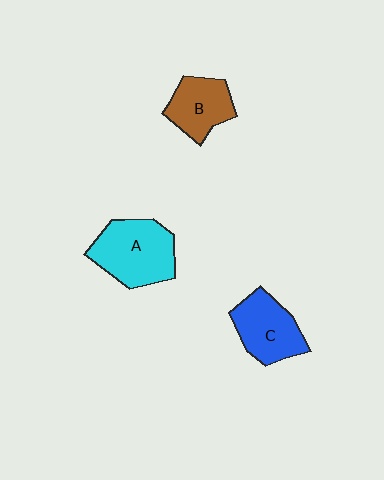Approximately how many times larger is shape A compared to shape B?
Approximately 1.5 times.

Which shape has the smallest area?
Shape B (brown).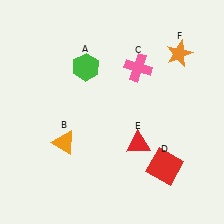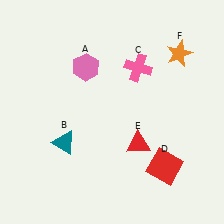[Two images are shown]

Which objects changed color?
A changed from green to pink. B changed from orange to teal.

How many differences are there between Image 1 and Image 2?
There are 2 differences between the two images.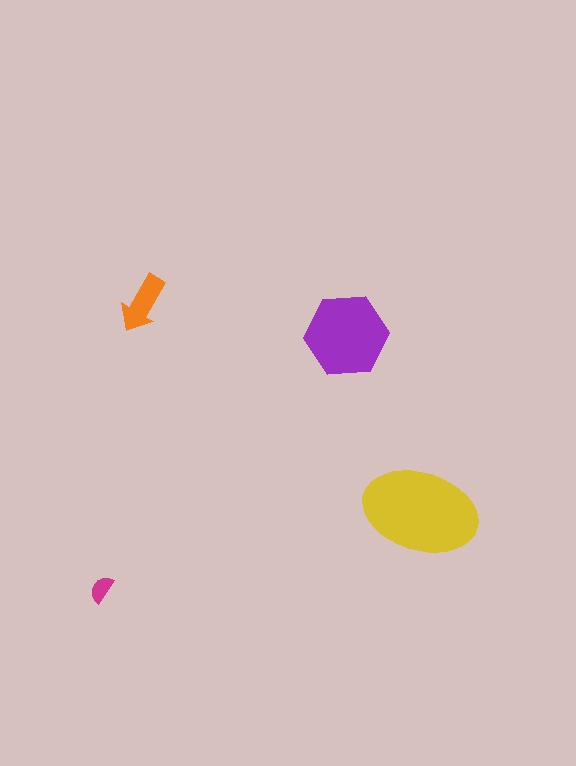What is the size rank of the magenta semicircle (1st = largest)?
4th.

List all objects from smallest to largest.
The magenta semicircle, the orange arrow, the purple hexagon, the yellow ellipse.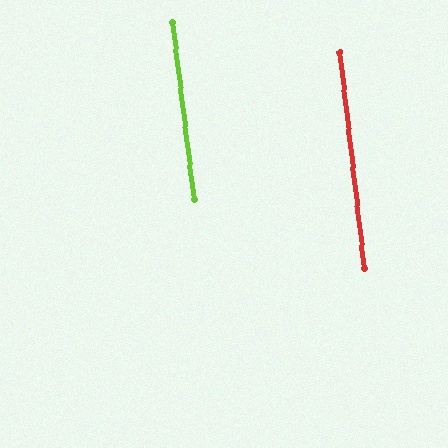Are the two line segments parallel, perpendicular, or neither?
Parallel — their directions differ by only 0.5°.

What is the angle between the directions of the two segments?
Approximately 0 degrees.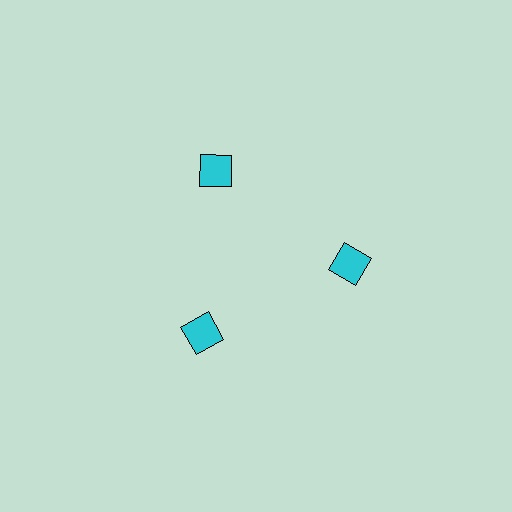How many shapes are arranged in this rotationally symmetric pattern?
There are 3 shapes, arranged in 3 groups of 1.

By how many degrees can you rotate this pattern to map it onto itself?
The pattern maps onto itself every 120 degrees of rotation.